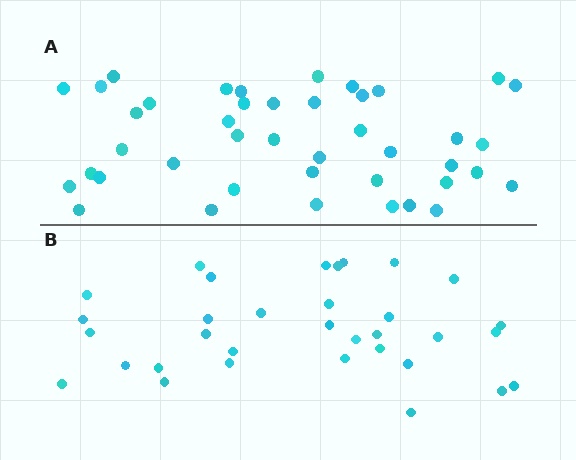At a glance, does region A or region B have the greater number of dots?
Region A (the top region) has more dots.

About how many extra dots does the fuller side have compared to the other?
Region A has roughly 8 or so more dots than region B.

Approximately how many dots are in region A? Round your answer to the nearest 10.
About 40 dots. (The exact count is 42, which rounds to 40.)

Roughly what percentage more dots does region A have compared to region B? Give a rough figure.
About 25% more.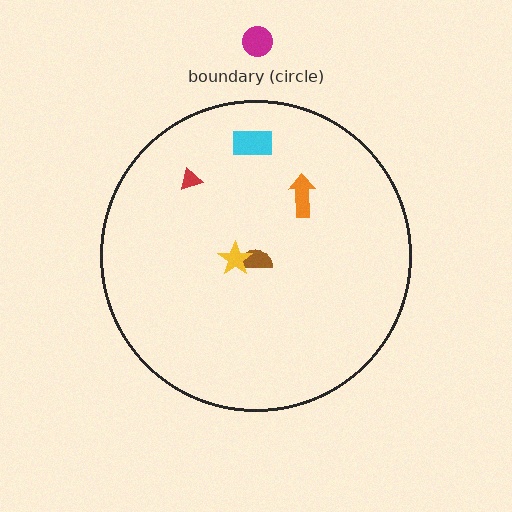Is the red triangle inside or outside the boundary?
Inside.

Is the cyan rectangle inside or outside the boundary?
Inside.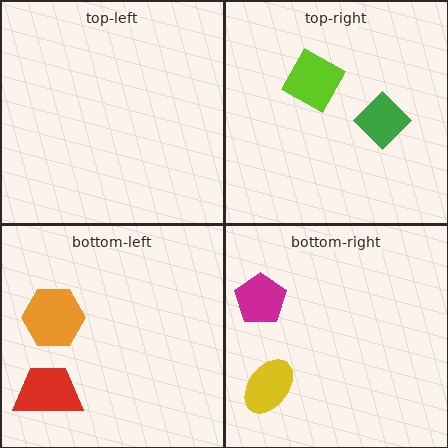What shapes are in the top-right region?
The green diamond, the lime square.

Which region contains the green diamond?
The top-right region.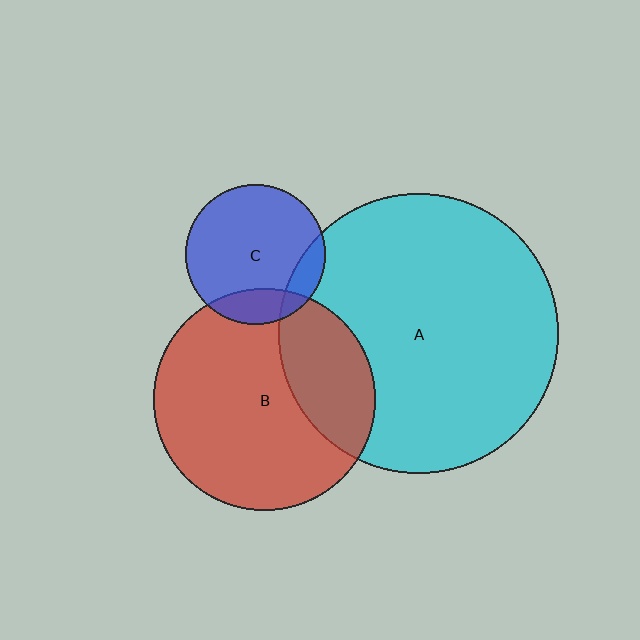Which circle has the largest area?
Circle A (cyan).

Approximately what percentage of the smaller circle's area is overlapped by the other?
Approximately 15%.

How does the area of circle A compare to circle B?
Approximately 1.6 times.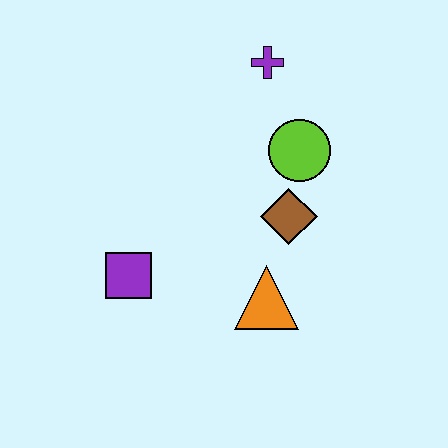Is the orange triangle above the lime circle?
No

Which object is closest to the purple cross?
The lime circle is closest to the purple cross.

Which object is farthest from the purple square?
The purple cross is farthest from the purple square.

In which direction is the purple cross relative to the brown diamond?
The purple cross is above the brown diamond.